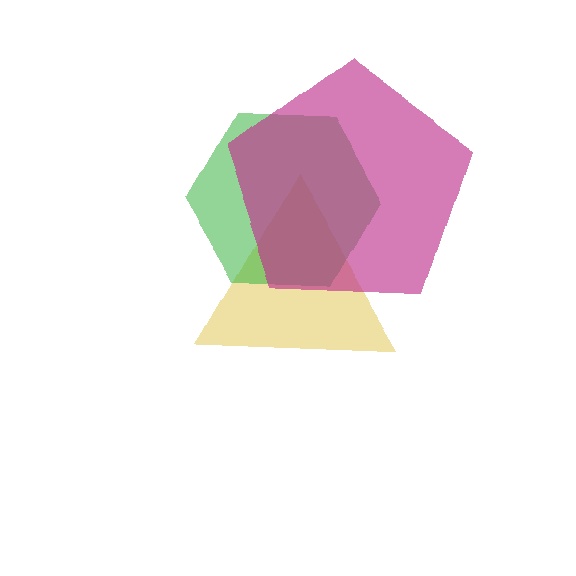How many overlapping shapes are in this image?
There are 3 overlapping shapes in the image.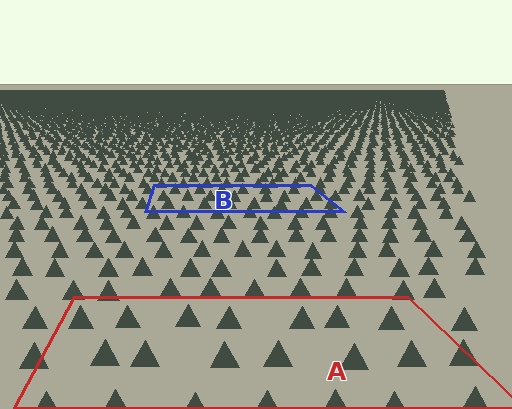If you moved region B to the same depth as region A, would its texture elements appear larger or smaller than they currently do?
They would appear larger. At a closer depth, the same texture elements are projected at a bigger on-screen size.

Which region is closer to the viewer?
Region A is closer. The texture elements there are larger and more spread out.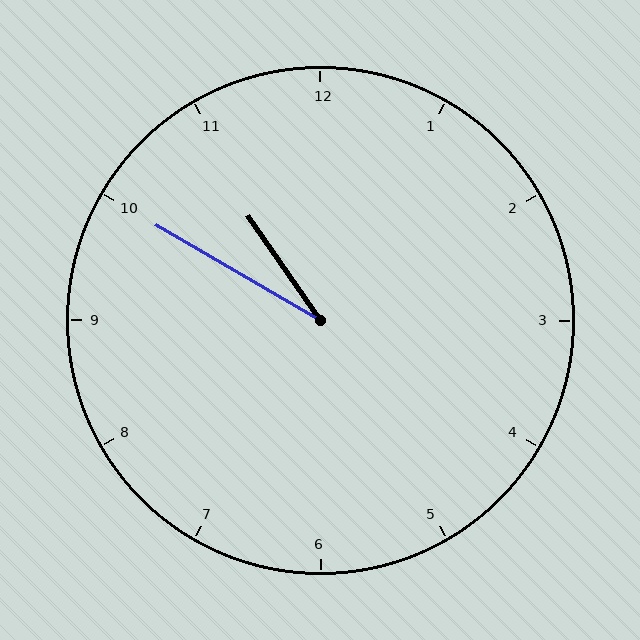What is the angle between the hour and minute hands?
Approximately 25 degrees.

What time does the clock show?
10:50.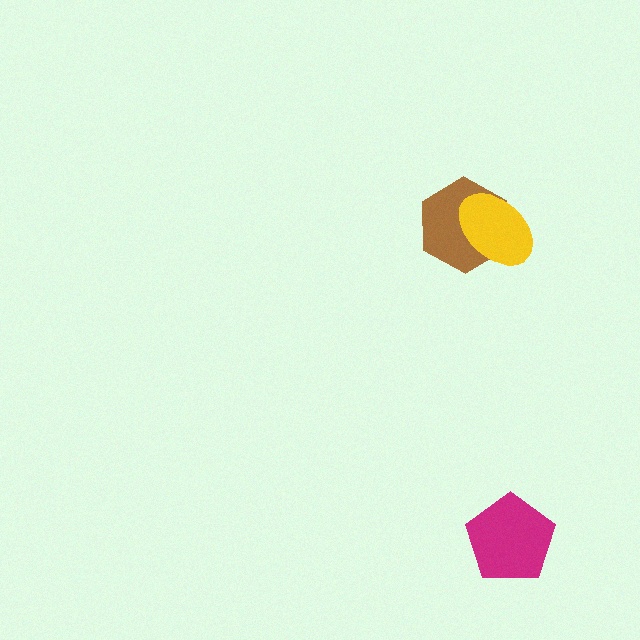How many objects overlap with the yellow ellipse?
1 object overlaps with the yellow ellipse.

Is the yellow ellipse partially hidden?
No, no other shape covers it.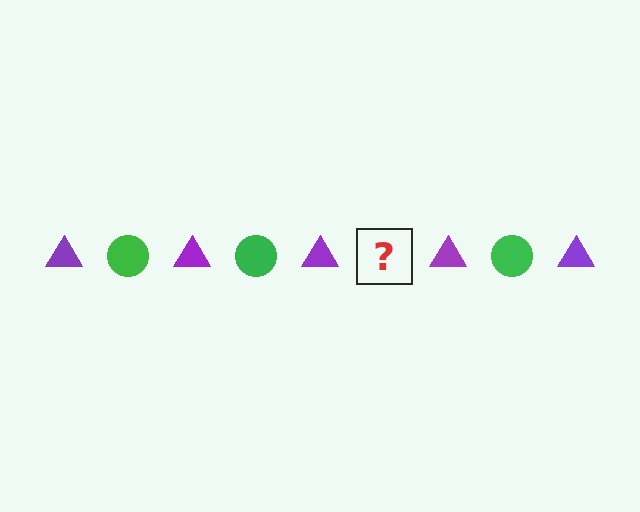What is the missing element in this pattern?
The missing element is a green circle.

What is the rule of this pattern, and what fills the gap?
The rule is that the pattern alternates between purple triangle and green circle. The gap should be filled with a green circle.